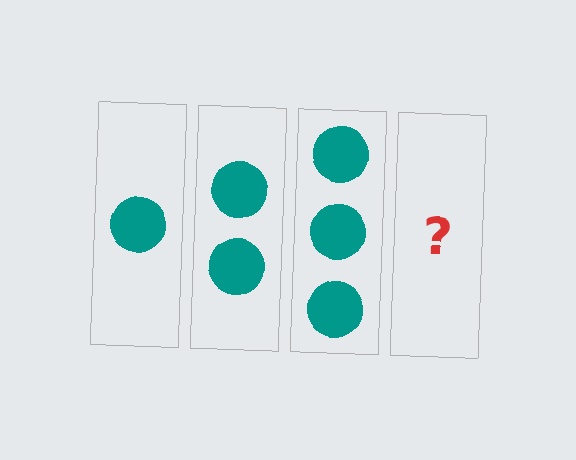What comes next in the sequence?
The next element should be 4 circles.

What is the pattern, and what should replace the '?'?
The pattern is that each step adds one more circle. The '?' should be 4 circles.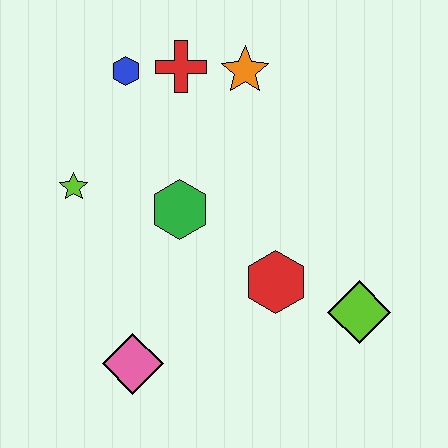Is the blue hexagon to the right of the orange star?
No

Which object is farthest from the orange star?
The pink diamond is farthest from the orange star.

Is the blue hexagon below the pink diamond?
No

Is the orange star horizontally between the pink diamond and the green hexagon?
No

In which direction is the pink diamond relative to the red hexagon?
The pink diamond is to the left of the red hexagon.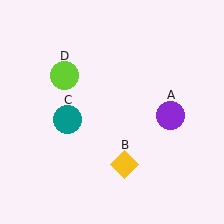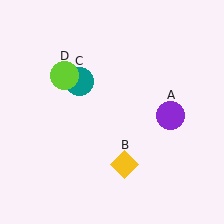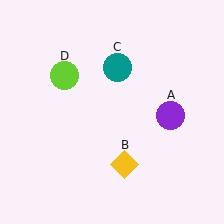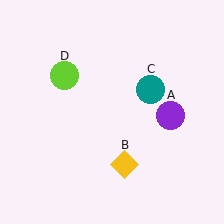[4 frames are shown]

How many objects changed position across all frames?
1 object changed position: teal circle (object C).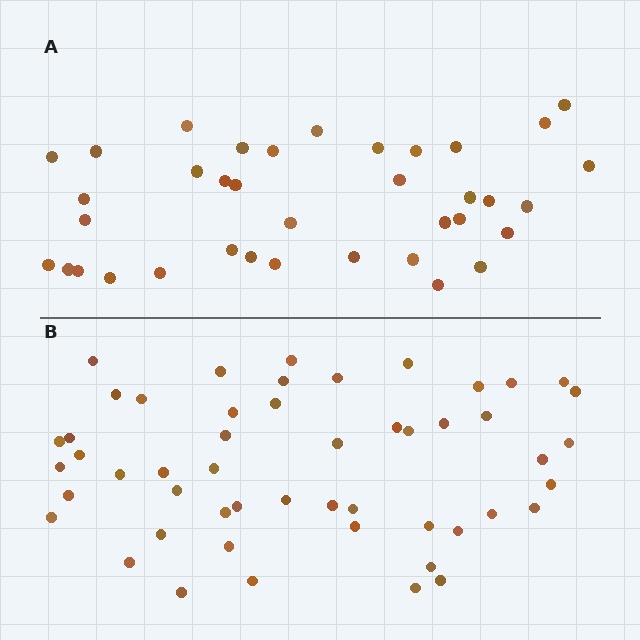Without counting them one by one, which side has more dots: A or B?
Region B (the bottom region) has more dots.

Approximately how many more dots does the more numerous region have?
Region B has approximately 15 more dots than region A.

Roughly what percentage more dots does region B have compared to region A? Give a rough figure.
About 40% more.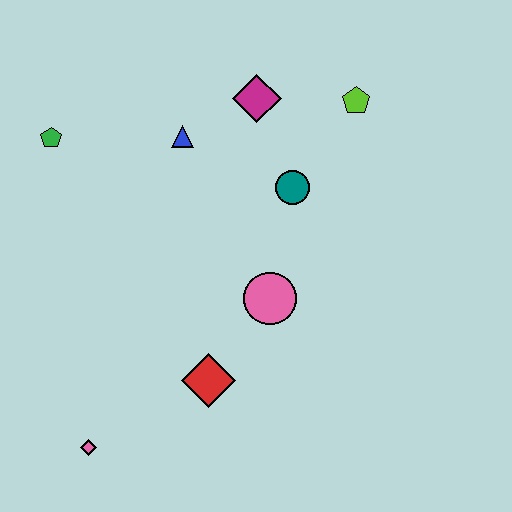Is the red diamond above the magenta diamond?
No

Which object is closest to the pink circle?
The red diamond is closest to the pink circle.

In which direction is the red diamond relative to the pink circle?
The red diamond is below the pink circle.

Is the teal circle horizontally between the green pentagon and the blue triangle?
No